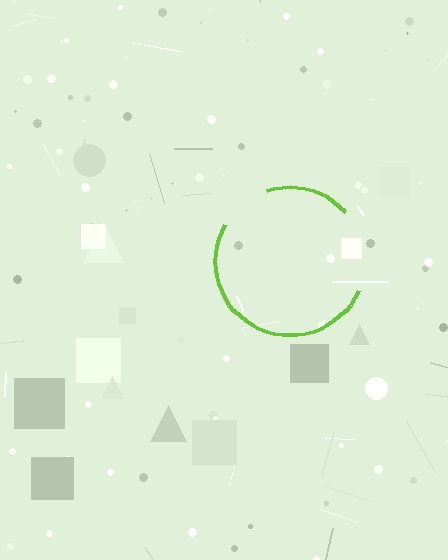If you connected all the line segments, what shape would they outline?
They would outline a circle.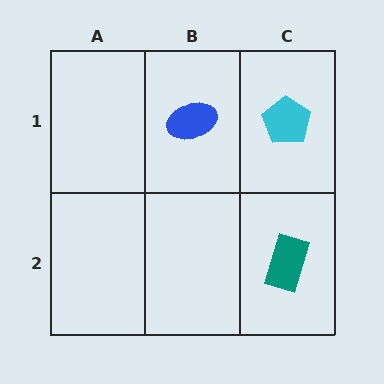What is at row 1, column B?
A blue ellipse.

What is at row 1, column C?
A cyan pentagon.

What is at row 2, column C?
A teal rectangle.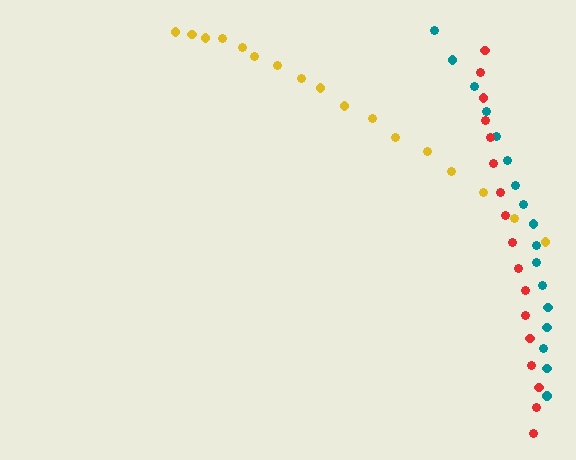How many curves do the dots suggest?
There are 3 distinct paths.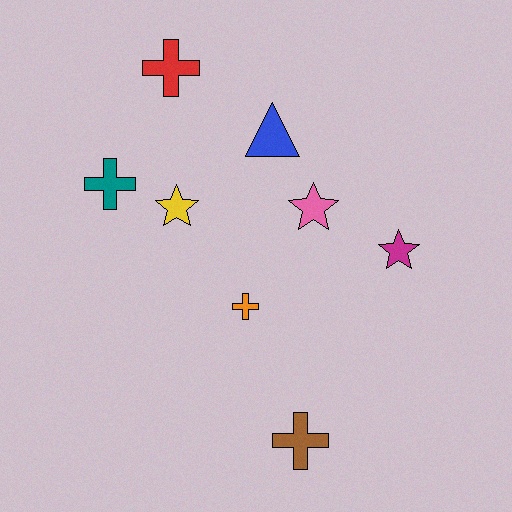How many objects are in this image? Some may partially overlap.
There are 8 objects.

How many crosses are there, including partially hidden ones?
There are 4 crosses.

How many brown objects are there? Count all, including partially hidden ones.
There is 1 brown object.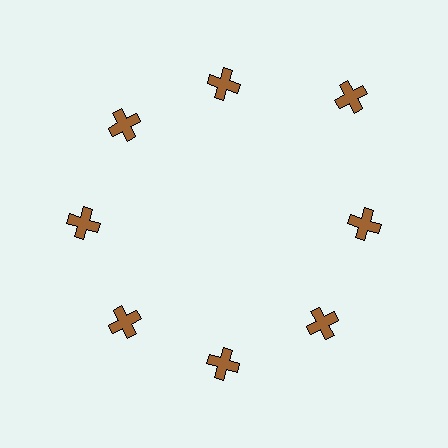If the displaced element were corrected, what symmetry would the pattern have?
It would have 8-fold rotational symmetry — the pattern would map onto itself every 45 degrees.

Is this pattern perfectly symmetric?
No. The 8 brown crosses are arranged in a ring, but one element near the 2 o'clock position is pushed outward from the center, breaking the 8-fold rotational symmetry.